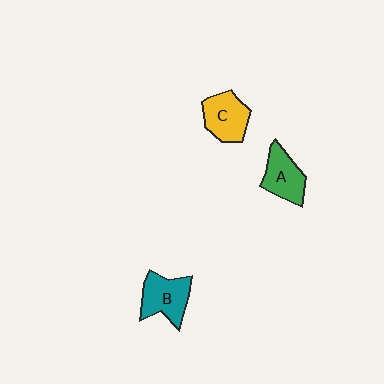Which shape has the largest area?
Shape B (teal).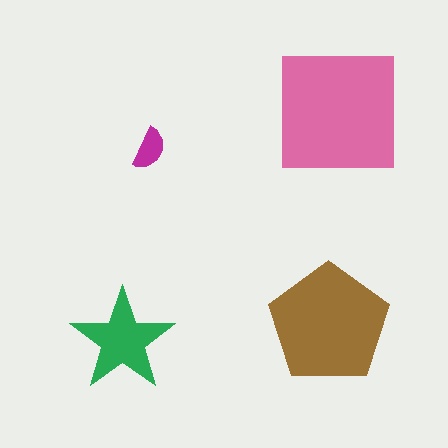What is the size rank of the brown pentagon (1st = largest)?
2nd.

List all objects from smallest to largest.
The magenta semicircle, the green star, the brown pentagon, the pink square.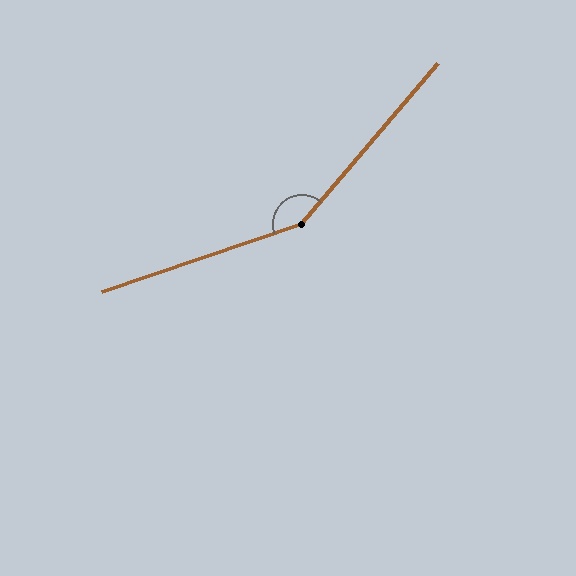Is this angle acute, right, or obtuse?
It is obtuse.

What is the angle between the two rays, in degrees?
Approximately 149 degrees.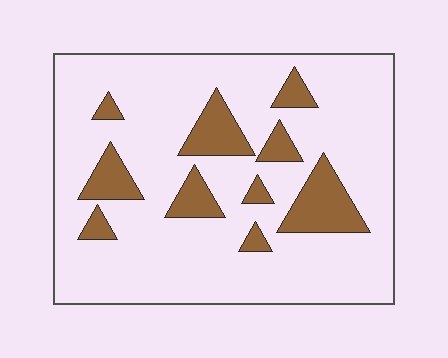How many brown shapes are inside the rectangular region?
10.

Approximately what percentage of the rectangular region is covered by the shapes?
Approximately 15%.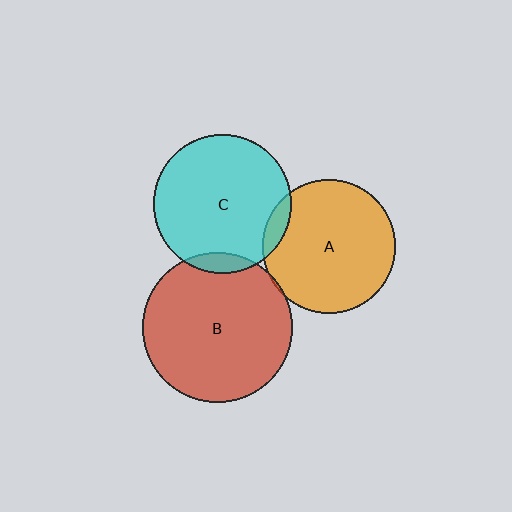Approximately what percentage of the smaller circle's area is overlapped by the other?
Approximately 10%.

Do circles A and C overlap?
Yes.